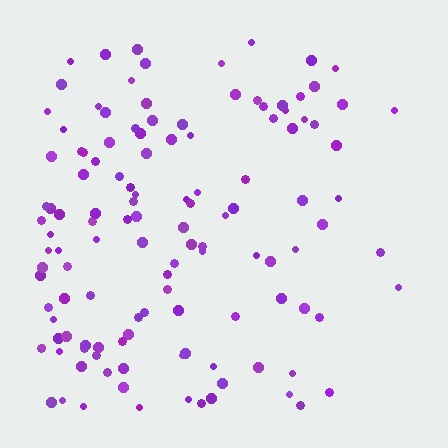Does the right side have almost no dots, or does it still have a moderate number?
Still a moderate number, just noticeably fewer than the left.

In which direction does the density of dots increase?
From right to left, with the left side densest.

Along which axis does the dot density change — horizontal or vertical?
Horizontal.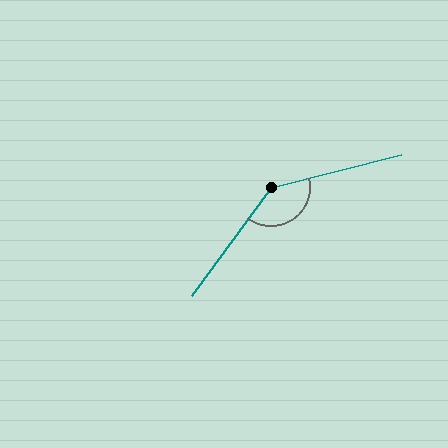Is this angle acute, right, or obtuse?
It is obtuse.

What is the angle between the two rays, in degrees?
Approximately 140 degrees.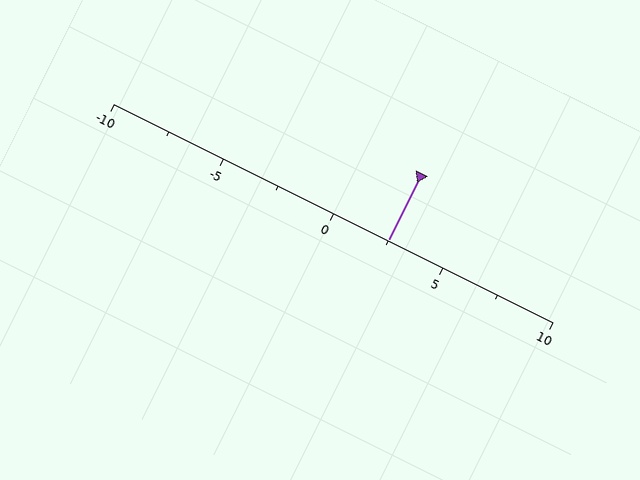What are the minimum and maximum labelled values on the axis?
The axis runs from -10 to 10.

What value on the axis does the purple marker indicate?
The marker indicates approximately 2.5.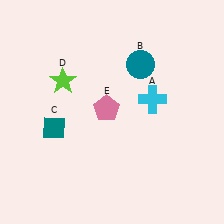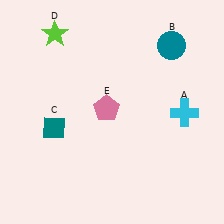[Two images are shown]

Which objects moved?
The objects that moved are: the cyan cross (A), the teal circle (B), the lime star (D).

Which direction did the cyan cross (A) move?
The cyan cross (A) moved right.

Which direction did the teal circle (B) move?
The teal circle (B) moved right.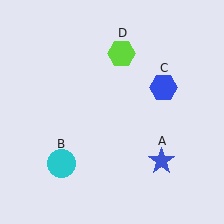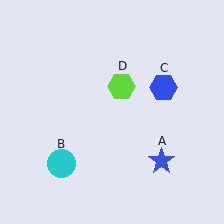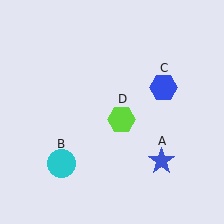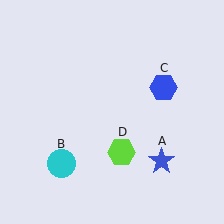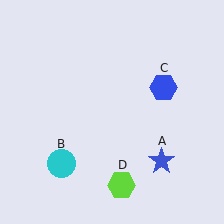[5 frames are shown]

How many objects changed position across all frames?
1 object changed position: lime hexagon (object D).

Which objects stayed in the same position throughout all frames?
Blue star (object A) and cyan circle (object B) and blue hexagon (object C) remained stationary.